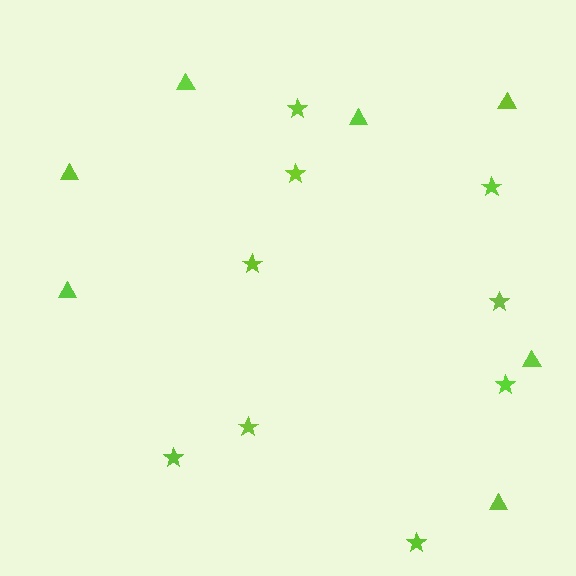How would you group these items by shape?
There are 2 groups: one group of stars (9) and one group of triangles (7).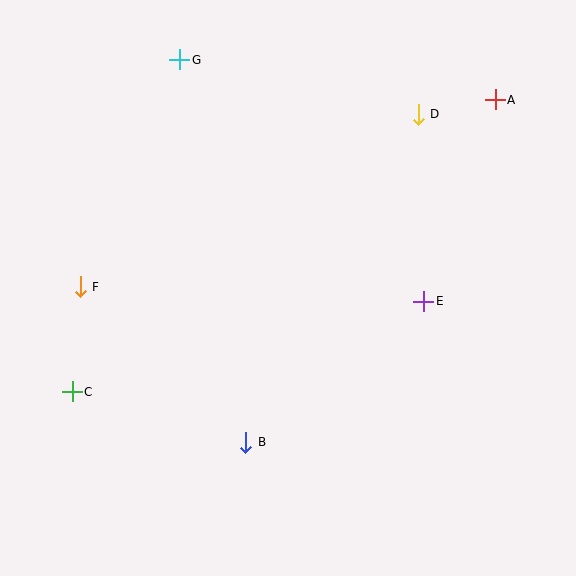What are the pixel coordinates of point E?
Point E is at (424, 301).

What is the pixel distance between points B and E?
The distance between B and E is 227 pixels.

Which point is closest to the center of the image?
Point E at (424, 301) is closest to the center.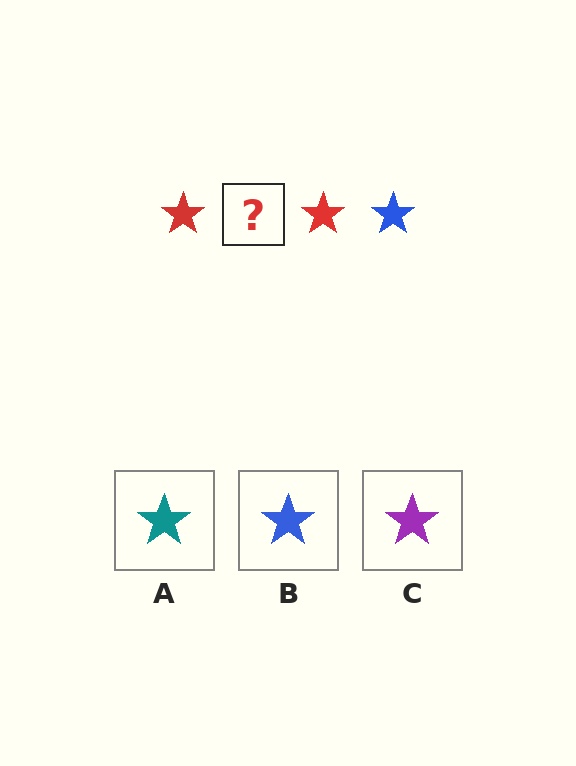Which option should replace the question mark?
Option B.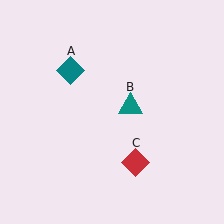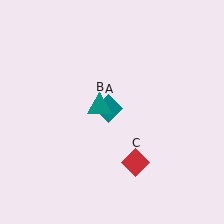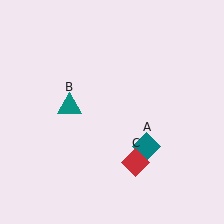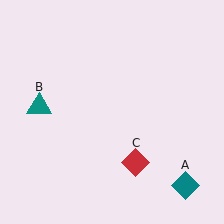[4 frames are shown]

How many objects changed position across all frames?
2 objects changed position: teal diamond (object A), teal triangle (object B).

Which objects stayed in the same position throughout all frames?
Red diamond (object C) remained stationary.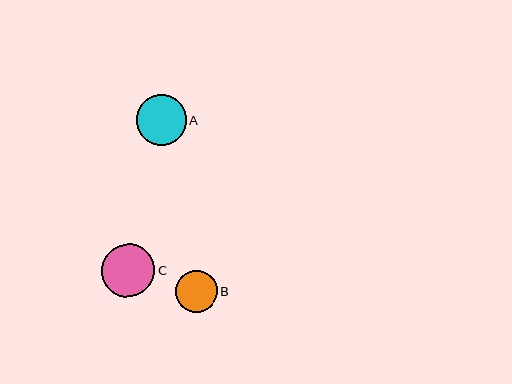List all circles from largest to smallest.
From largest to smallest: C, A, B.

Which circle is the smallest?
Circle B is the smallest with a size of approximately 42 pixels.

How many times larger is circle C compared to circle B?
Circle C is approximately 1.3 times the size of circle B.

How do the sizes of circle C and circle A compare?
Circle C and circle A are approximately the same size.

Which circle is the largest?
Circle C is the largest with a size of approximately 53 pixels.